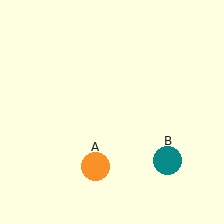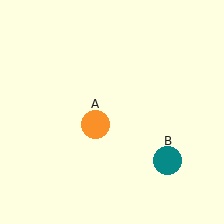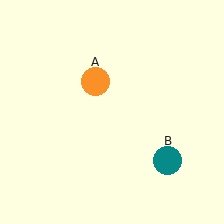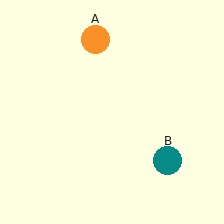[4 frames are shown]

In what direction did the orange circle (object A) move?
The orange circle (object A) moved up.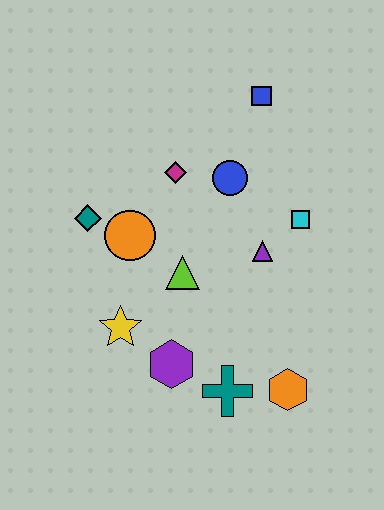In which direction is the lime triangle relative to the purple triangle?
The lime triangle is to the left of the purple triangle.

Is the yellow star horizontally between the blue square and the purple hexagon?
No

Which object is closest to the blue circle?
The magenta diamond is closest to the blue circle.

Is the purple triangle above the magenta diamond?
No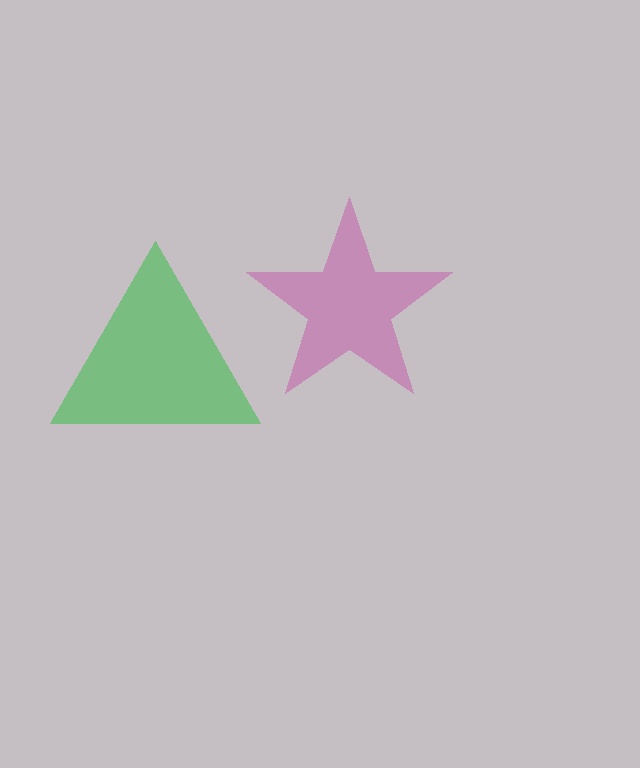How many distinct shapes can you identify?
There are 2 distinct shapes: a green triangle, a magenta star.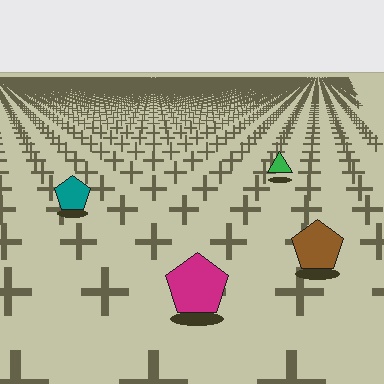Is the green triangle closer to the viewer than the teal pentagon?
No. The teal pentagon is closer — you can tell from the texture gradient: the ground texture is coarser near it.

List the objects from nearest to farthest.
From nearest to farthest: the magenta pentagon, the brown pentagon, the teal pentagon, the green triangle.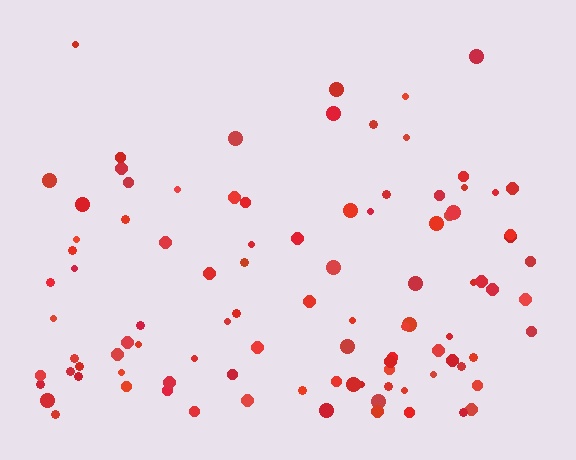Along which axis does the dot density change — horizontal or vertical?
Vertical.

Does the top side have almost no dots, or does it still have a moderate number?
Still a moderate number, just noticeably fewer than the bottom.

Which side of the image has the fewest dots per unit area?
The top.